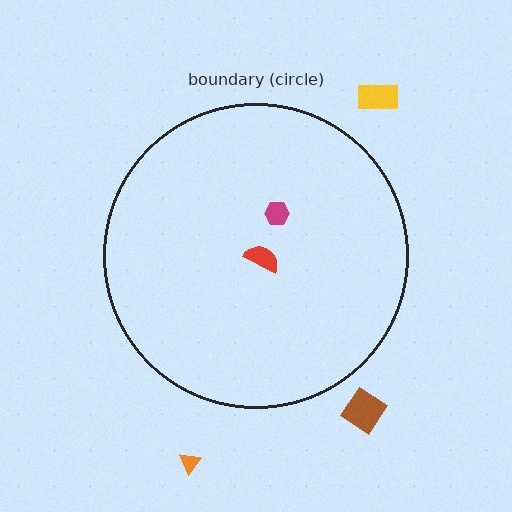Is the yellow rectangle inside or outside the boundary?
Outside.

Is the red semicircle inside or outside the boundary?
Inside.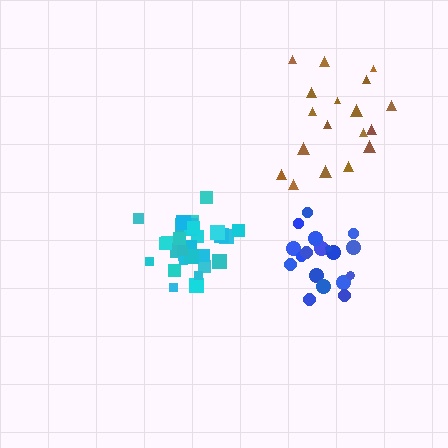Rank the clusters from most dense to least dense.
cyan, blue, brown.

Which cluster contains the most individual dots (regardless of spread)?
Cyan (33).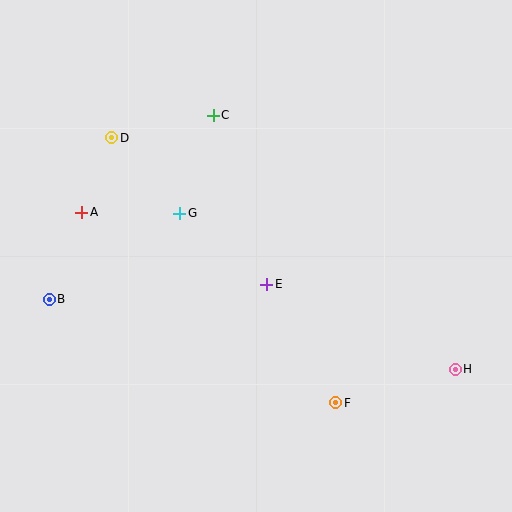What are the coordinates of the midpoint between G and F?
The midpoint between G and F is at (258, 308).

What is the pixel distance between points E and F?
The distance between E and F is 137 pixels.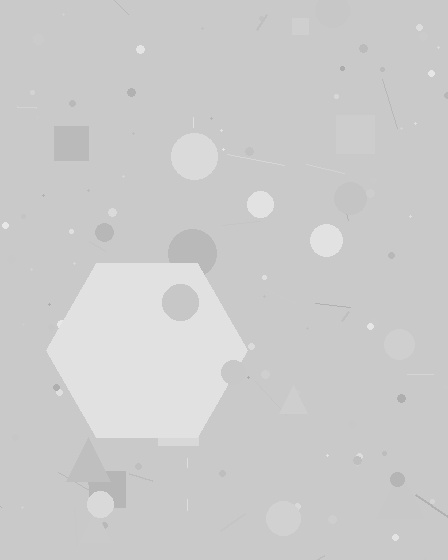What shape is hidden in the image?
A hexagon is hidden in the image.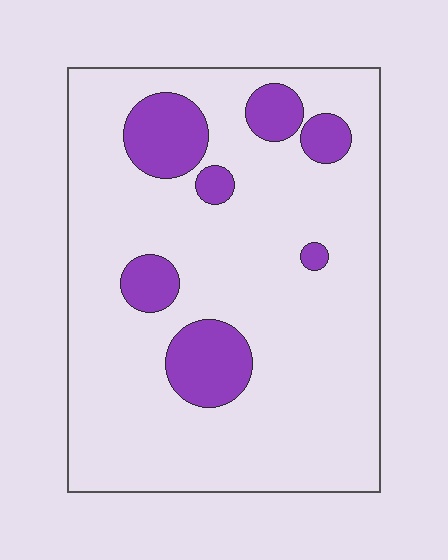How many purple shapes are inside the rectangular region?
7.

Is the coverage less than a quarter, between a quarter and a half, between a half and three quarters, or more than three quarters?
Less than a quarter.